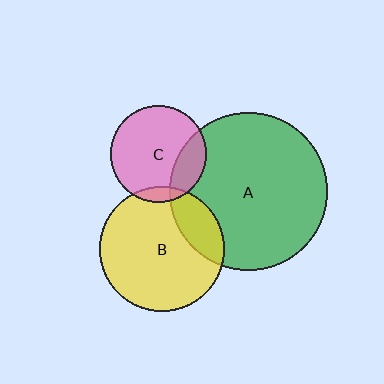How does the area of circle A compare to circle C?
Approximately 2.7 times.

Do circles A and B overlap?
Yes.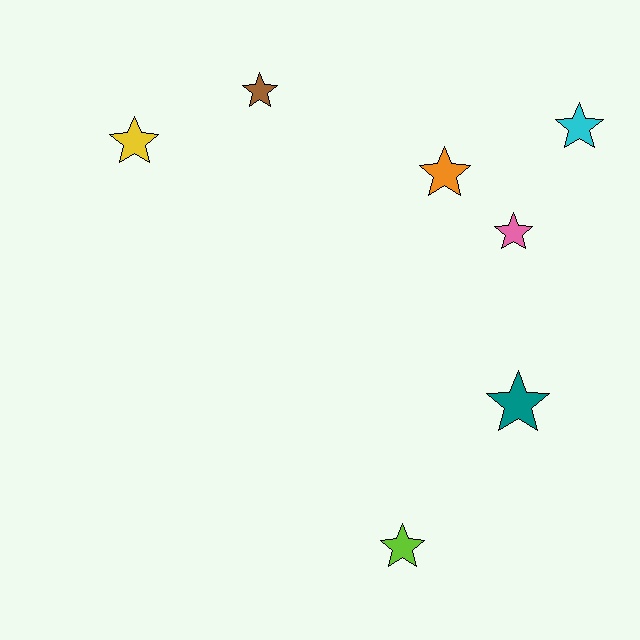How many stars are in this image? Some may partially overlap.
There are 7 stars.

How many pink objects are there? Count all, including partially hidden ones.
There is 1 pink object.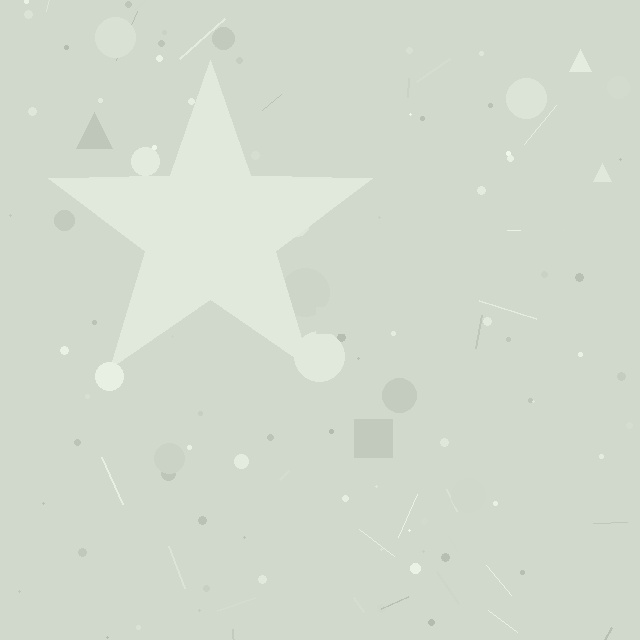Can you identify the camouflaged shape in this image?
The camouflaged shape is a star.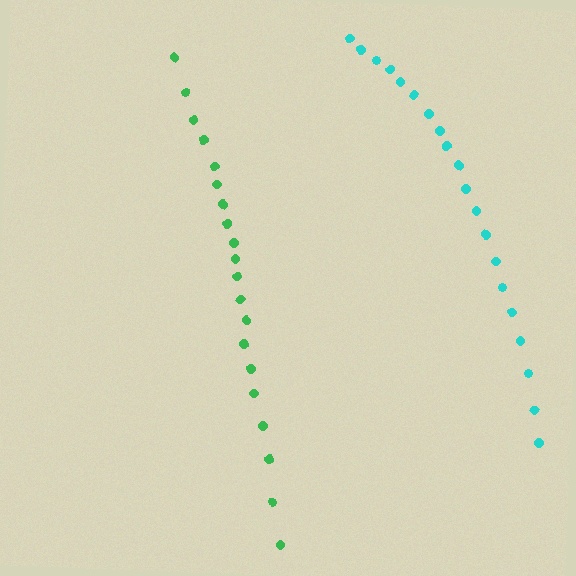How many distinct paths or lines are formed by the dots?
There are 2 distinct paths.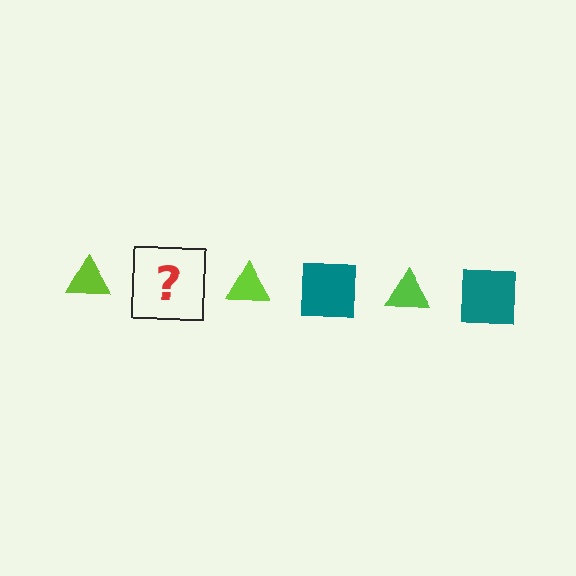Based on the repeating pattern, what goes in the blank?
The blank should be a teal square.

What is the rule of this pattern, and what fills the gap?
The rule is that the pattern alternates between lime triangle and teal square. The gap should be filled with a teal square.